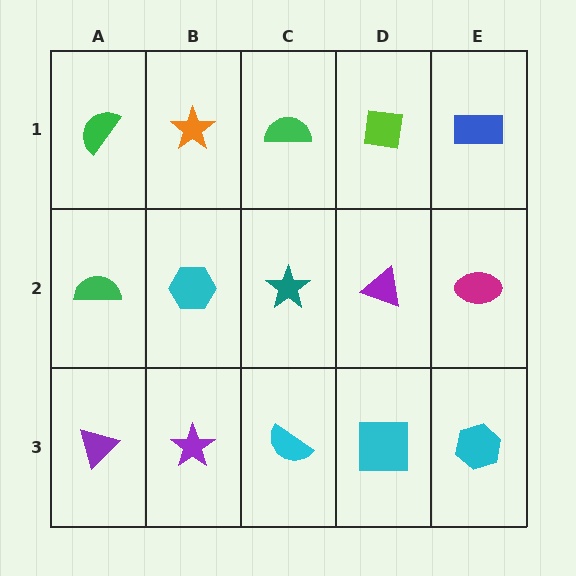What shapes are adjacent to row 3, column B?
A cyan hexagon (row 2, column B), a purple triangle (row 3, column A), a cyan semicircle (row 3, column C).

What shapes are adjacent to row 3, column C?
A teal star (row 2, column C), a purple star (row 3, column B), a cyan square (row 3, column D).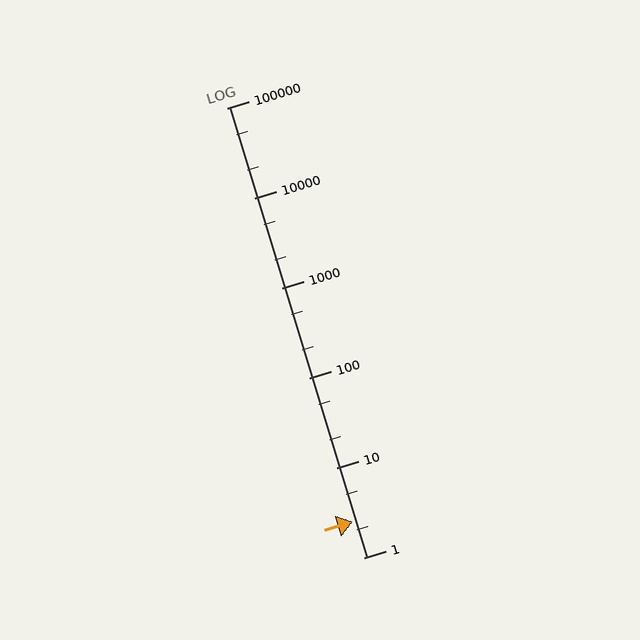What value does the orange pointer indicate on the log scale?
The pointer indicates approximately 2.5.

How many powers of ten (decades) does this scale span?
The scale spans 5 decades, from 1 to 100000.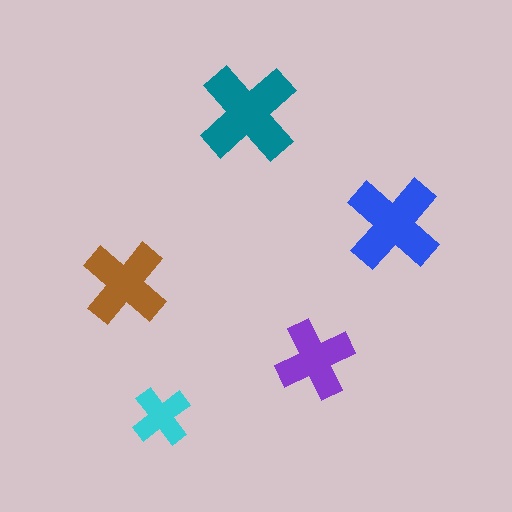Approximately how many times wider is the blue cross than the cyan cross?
About 1.5 times wider.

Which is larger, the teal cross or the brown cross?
The teal one.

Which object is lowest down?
The cyan cross is bottommost.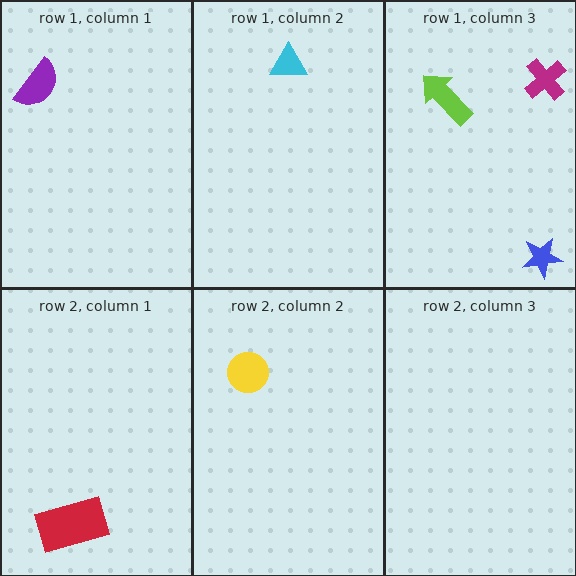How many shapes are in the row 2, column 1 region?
1.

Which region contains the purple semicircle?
The row 1, column 1 region.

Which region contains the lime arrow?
The row 1, column 3 region.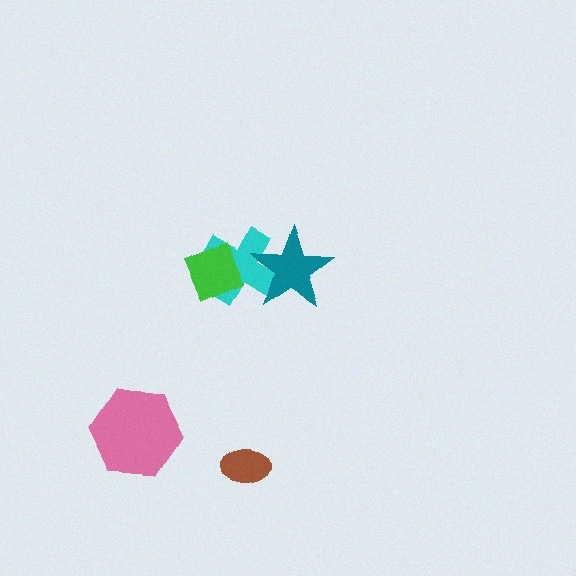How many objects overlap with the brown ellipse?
0 objects overlap with the brown ellipse.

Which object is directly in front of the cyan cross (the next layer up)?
The teal star is directly in front of the cyan cross.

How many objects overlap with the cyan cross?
2 objects overlap with the cyan cross.